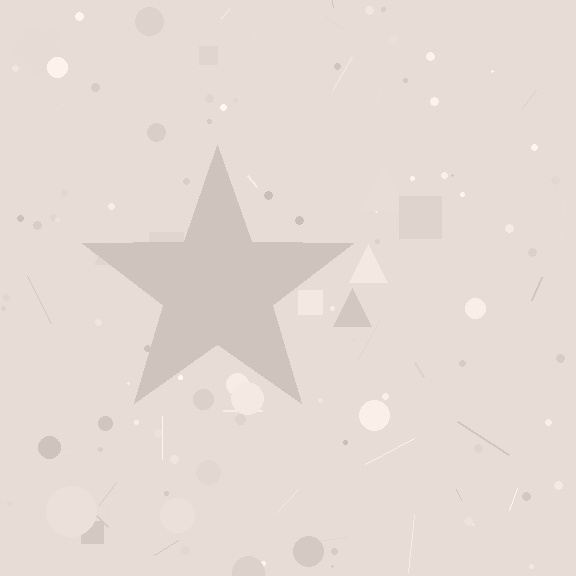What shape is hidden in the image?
A star is hidden in the image.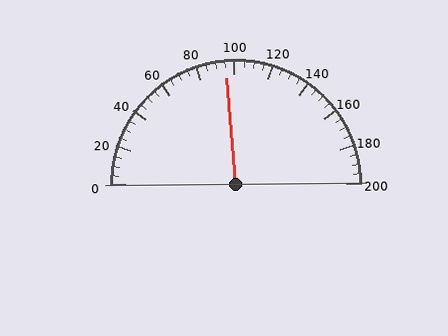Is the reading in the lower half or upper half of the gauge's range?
The reading is in the lower half of the range (0 to 200).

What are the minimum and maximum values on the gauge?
The gauge ranges from 0 to 200.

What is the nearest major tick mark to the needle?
The nearest major tick mark is 100.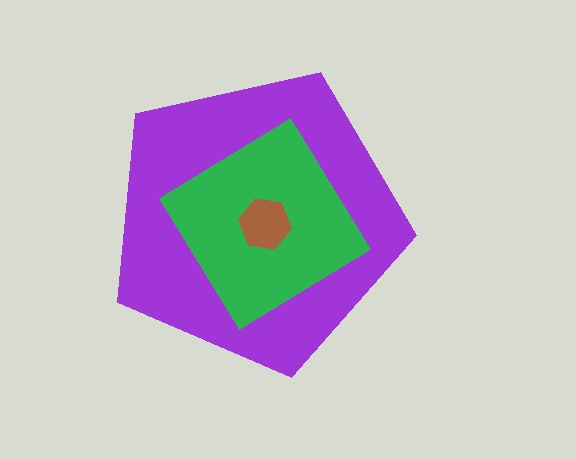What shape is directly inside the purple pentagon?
The green diamond.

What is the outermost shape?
The purple pentagon.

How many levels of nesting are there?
3.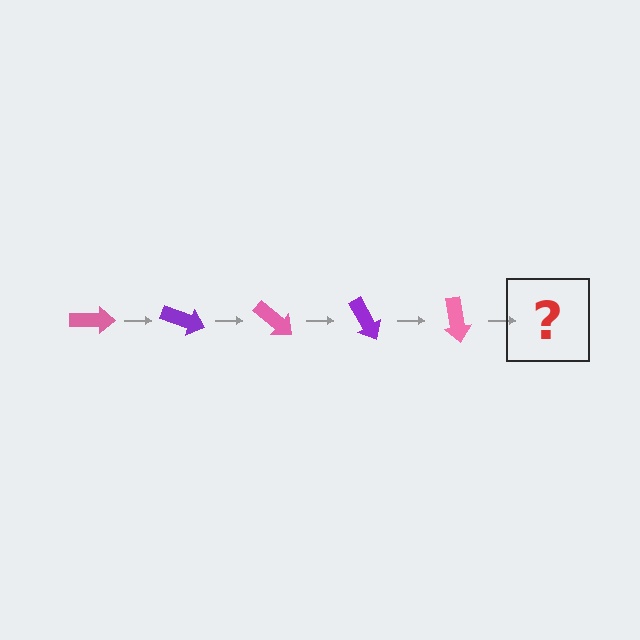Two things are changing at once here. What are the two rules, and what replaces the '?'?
The two rules are that it rotates 20 degrees each step and the color cycles through pink and purple. The '?' should be a purple arrow, rotated 100 degrees from the start.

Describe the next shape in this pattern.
It should be a purple arrow, rotated 100 degrees from the start.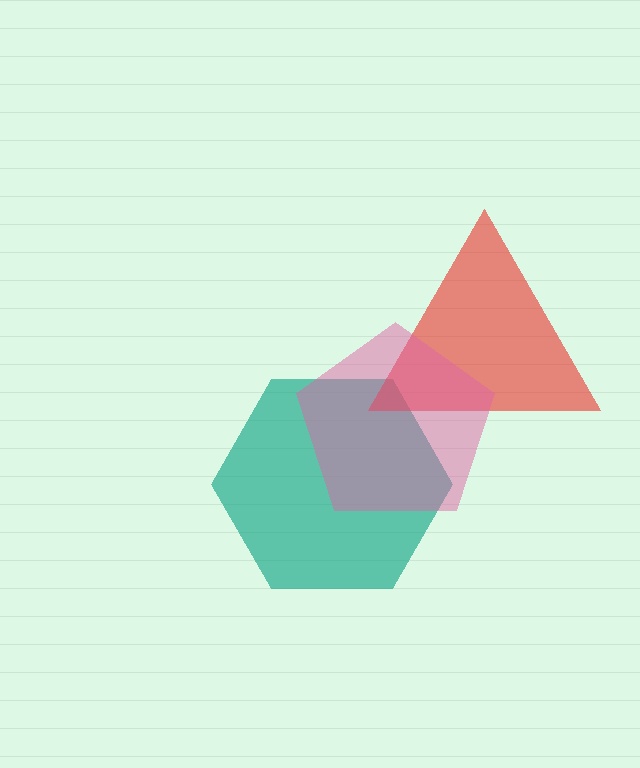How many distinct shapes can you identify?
There are 3 distinct shapes: a teal hexagon, a red triangle, a pink pentagon.